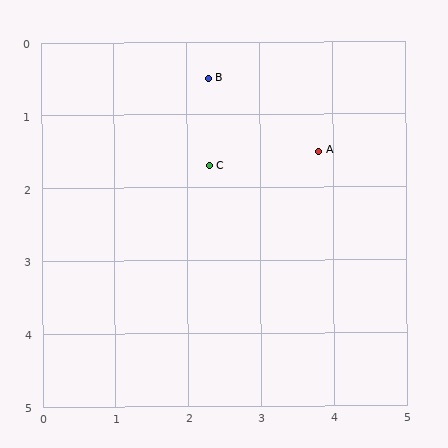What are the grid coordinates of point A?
Point A is at approximately (3.8, 1.5).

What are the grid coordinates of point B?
Point B is at approximately (2.3, 0.5).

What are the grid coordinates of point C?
Point C is at approximately (2.3, 1.7).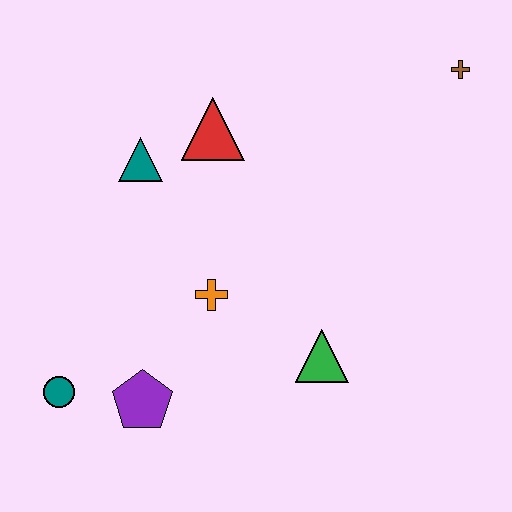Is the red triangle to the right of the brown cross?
No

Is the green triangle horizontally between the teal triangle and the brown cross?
Yes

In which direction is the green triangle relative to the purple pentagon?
The green triangle is to the right of the purple pentagon.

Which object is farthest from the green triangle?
The brown cross is farthest from the green triangle.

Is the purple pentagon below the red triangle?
Yes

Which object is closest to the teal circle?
The purple pentagon is closest to the teal circle.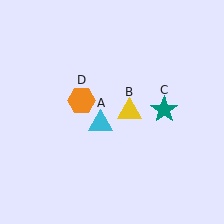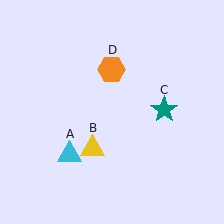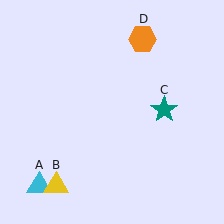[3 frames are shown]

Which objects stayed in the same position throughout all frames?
Teal star (object C) remained stationary.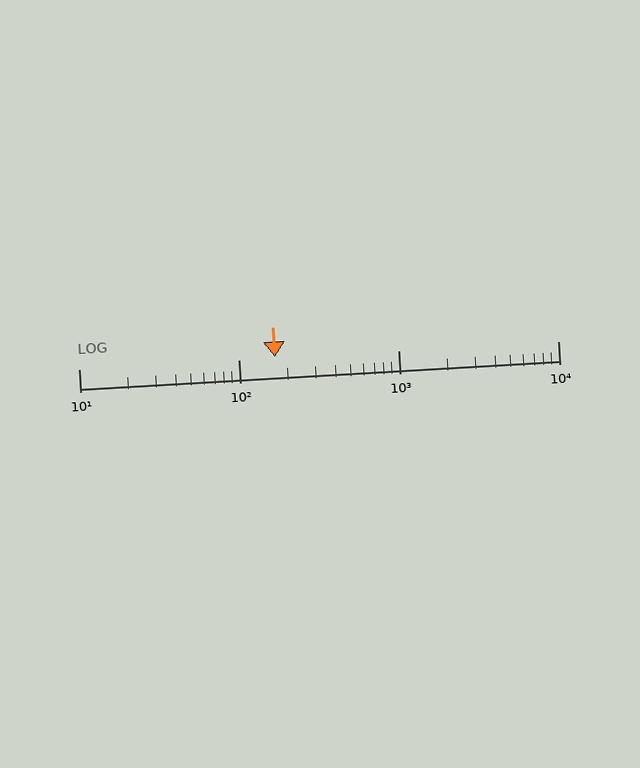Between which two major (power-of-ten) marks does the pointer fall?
The pointer is between 100 and 1000.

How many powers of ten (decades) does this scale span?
The scale spans 3 decades, from 10 to 10000.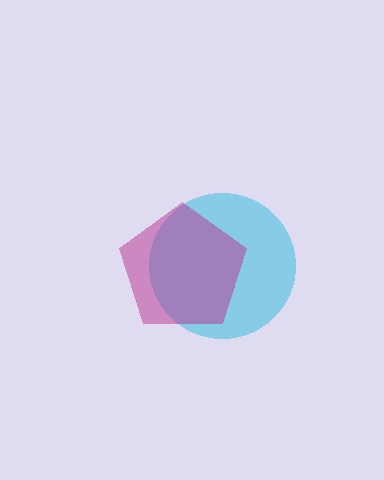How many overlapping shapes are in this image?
There are 2 overlapping shapes in the image.